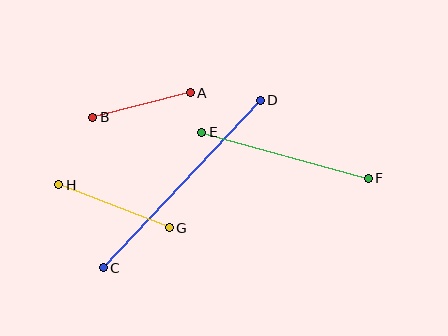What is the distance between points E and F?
The distance is approximately 173 pixels.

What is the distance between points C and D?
The distance is approximately 230 pixels.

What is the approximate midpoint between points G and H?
The midpoint is at approximately (114, 206) pixels.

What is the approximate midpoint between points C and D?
The midpoint is at approximately (182, 184) pixels.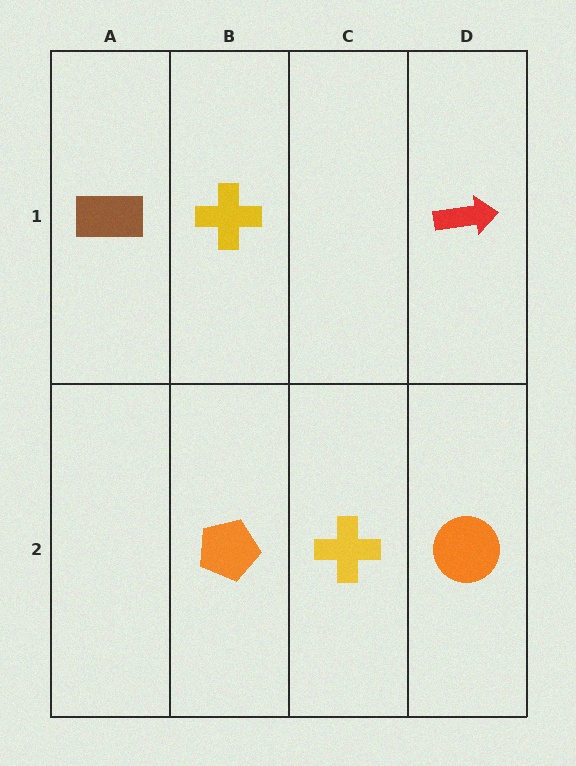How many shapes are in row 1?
3 shapes.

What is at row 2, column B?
An orange pentagon.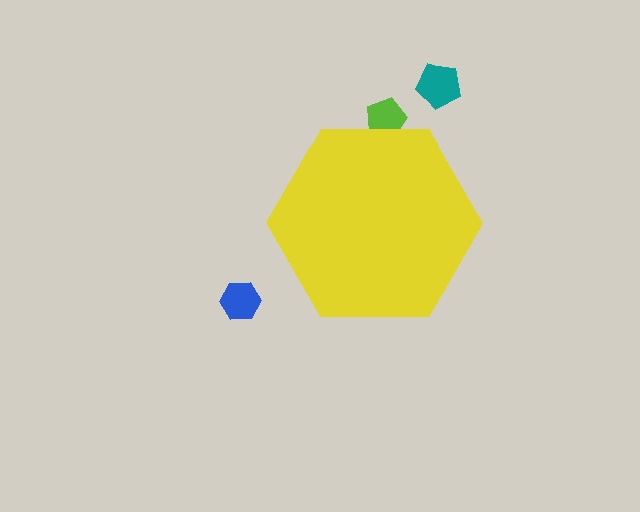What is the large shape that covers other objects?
A yellow hexagon.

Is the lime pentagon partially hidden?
Yes, the lime pentagon is partially hidden behind the yellow hexagon.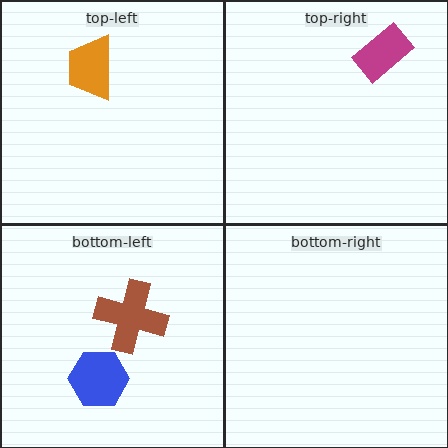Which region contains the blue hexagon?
The bottom-left region.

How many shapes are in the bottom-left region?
2.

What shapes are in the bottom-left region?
The brown cross, the blue hexagon.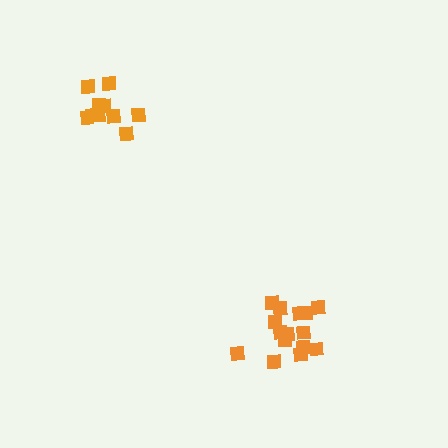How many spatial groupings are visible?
There are 2 spatial groupings.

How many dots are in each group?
Group 1: 15 dots, Group 2: 10 dots (25 total).